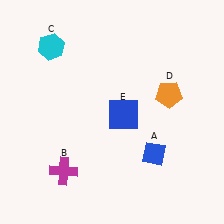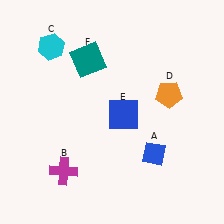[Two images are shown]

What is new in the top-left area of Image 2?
A teal square (F) was added in the top-left area of Image 2.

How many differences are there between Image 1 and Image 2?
There is 1 difference between the two images.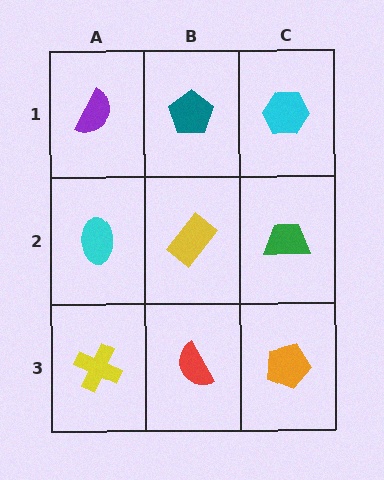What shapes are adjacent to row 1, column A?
A cyan ellipse (row 2, column A), a teal pentagon (row 1, column B).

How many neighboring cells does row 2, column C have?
3.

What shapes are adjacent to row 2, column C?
A cyan hexagon (row 1, column C), an orange pentagon (row 3, column C), a yellow rectangle (row 2, column B).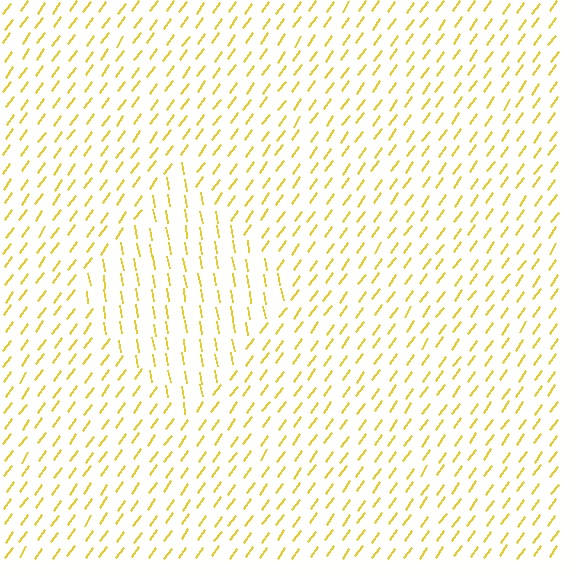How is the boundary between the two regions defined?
The boundary is defined purely by a change in line orientation (approximately 45 degrees difference). All lines are the same color and thickness.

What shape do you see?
I see a diamond.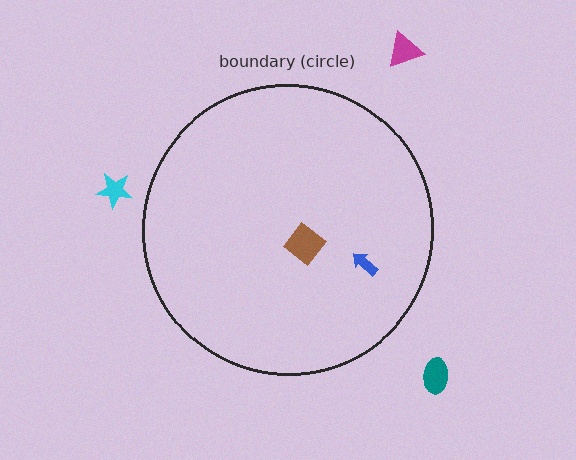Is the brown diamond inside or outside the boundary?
Inside.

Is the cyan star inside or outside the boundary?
Outside.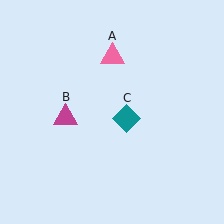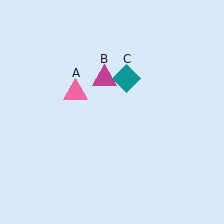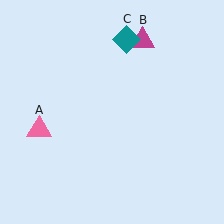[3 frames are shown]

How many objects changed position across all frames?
3 objects changed position: pink triangle (object A), magenta triangle (object B), teal diamond (object C).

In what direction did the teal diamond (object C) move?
The teal diamond (object C) moved up.